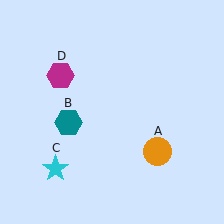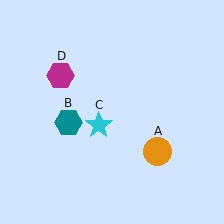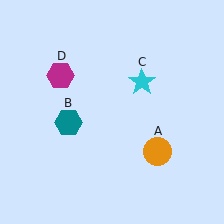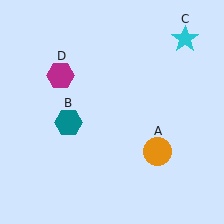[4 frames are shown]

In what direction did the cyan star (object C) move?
The cyan star (object C) moved up and to the right.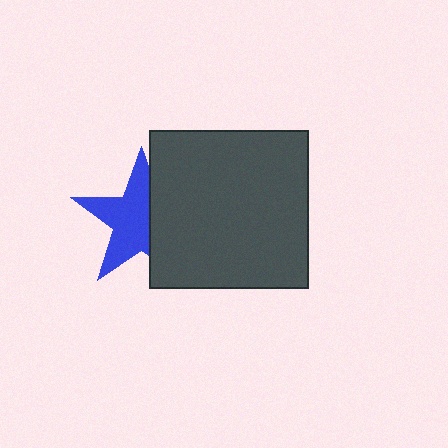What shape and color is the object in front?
The object in front is a dark gray square.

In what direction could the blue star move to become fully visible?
The blue star could move left. That would shift it out from behind the dark gray square entirely.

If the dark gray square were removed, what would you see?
You would see the complete blue star.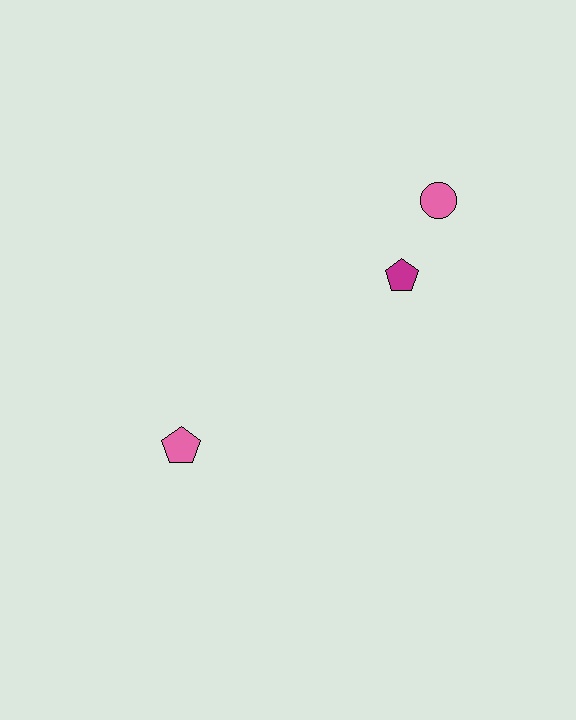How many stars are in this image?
There are no stars.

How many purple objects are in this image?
There are no purple objects.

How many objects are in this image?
There are 3 objects.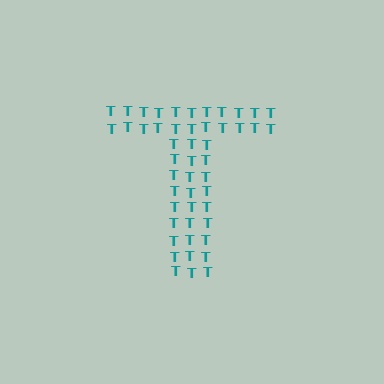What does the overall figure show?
The overall figure shows the letter T.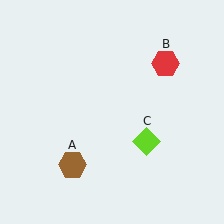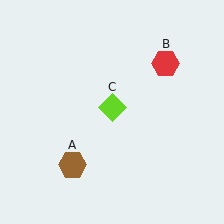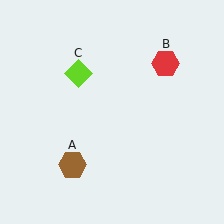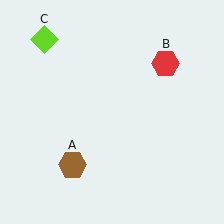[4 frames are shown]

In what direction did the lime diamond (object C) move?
The lime diamond (object C) moved up and to the left.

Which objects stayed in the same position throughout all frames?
Brown hexagon (object A) and red hexagon (object B) remained stationary.